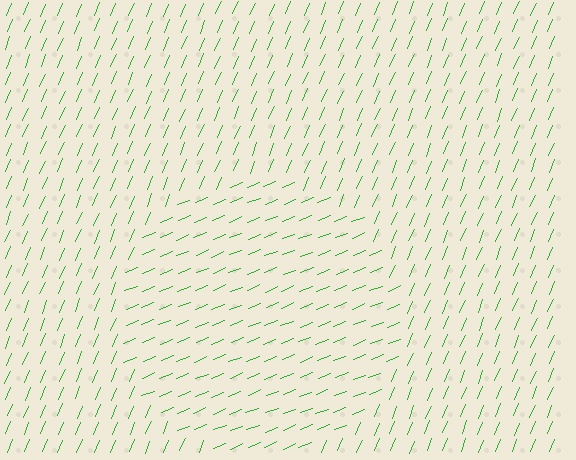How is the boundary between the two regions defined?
The boundary is defined purely by a change in line orientation (approximately 45 degrees difference). All lines are the same color and thickness.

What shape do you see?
I see a circle.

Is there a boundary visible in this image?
Yes, there is a texture boundary formed by a change in line orientation.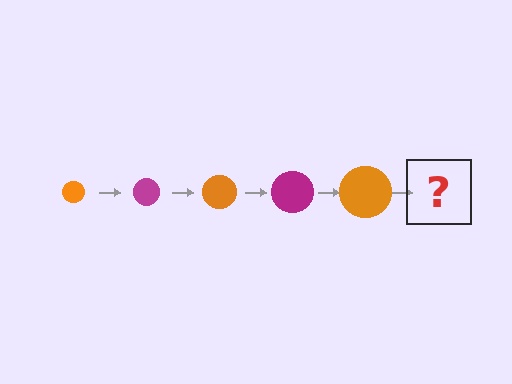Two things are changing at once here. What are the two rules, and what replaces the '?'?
The two rules are that the circle grows larger each step and the color cycles through orange and magenta. The '?' should be a magenta circle, larger than the previous one.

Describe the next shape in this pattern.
It should be a magenta circle, larger than the previous one.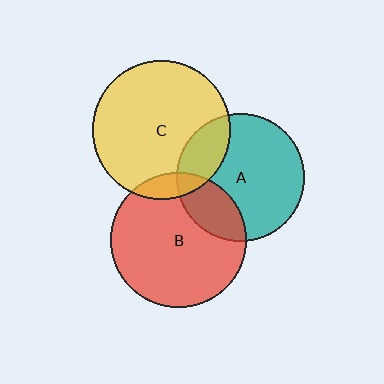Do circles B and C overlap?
Yes.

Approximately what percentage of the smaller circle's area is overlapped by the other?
Approximately 10%.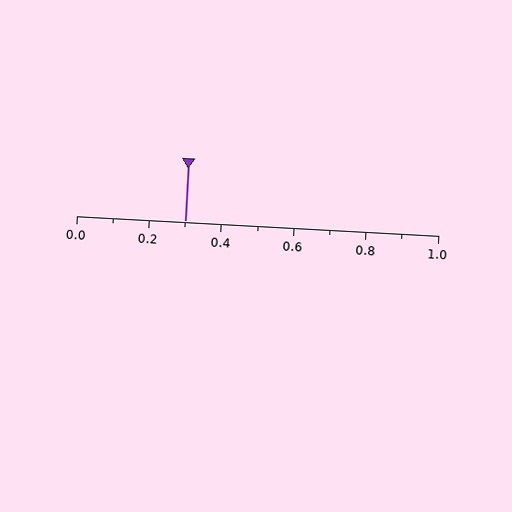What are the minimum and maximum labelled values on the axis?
The axis runs from 0.0 to 1.0.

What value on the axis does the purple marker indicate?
The marker indicates approximately 0.3.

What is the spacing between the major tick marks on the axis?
The major ticks are spaced 0.2 apart.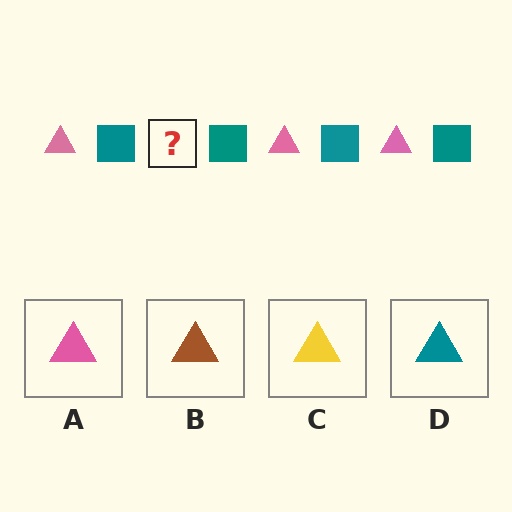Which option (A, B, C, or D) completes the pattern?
A.